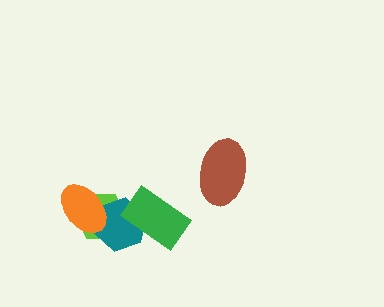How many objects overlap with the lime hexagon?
2 objects overlap with the lime hexagon.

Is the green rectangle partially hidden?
No, no other shape covers it.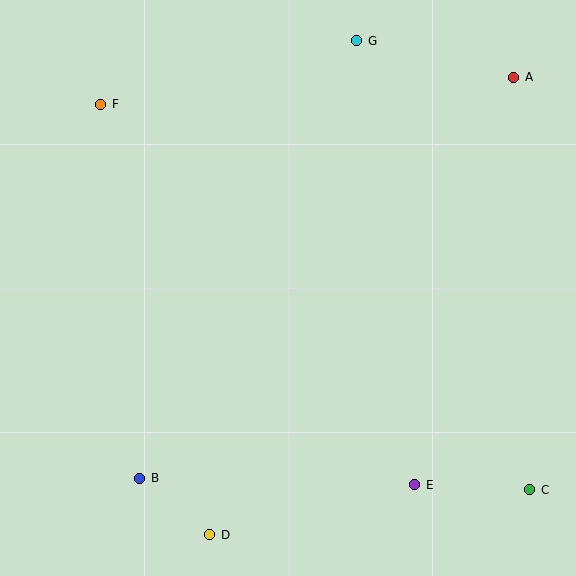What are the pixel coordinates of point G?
Point G is at (357, 41).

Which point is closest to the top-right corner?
Point A is closest to the top-right corner.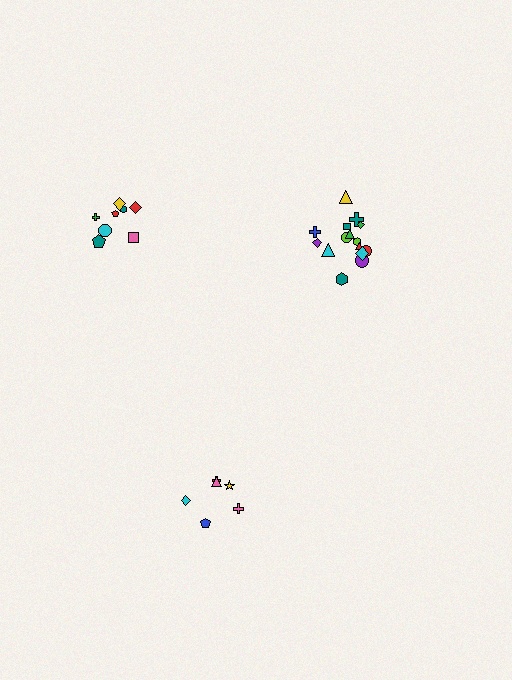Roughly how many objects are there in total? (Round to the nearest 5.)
Roughly 30 objects in total.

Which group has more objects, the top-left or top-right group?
The top-right group.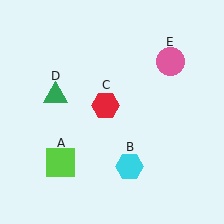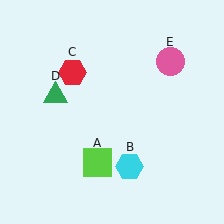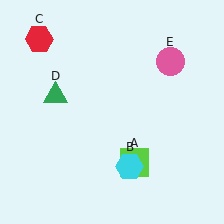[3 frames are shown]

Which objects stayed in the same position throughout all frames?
Cyan hexagon (object B) and green triangle (object D) and pink circle (object E) remained stationary.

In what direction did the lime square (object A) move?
The lime square (object A) moved right.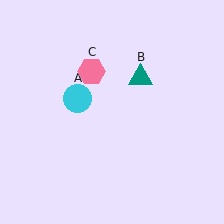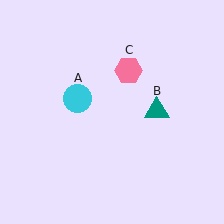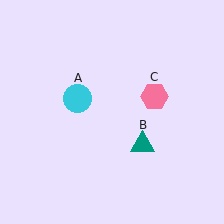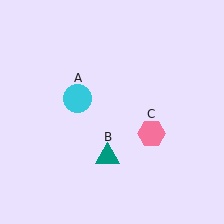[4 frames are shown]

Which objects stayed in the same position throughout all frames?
Cyan circle (object A) remained stationary.